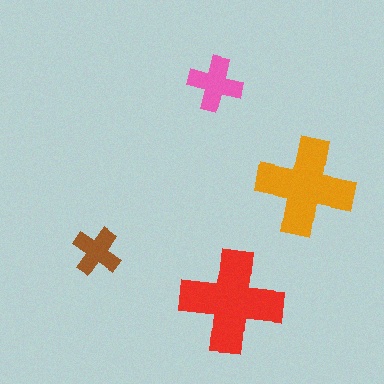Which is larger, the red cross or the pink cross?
The red one.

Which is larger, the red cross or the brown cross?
The red one.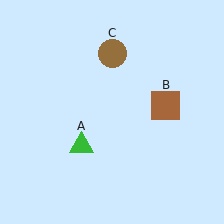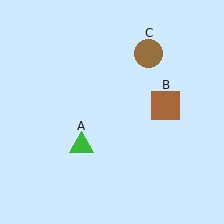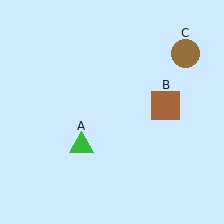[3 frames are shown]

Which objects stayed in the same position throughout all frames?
Green triangle (object A) and brown square (object B) remained stationary.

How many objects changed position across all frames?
1 object changed position: brown circle (object C).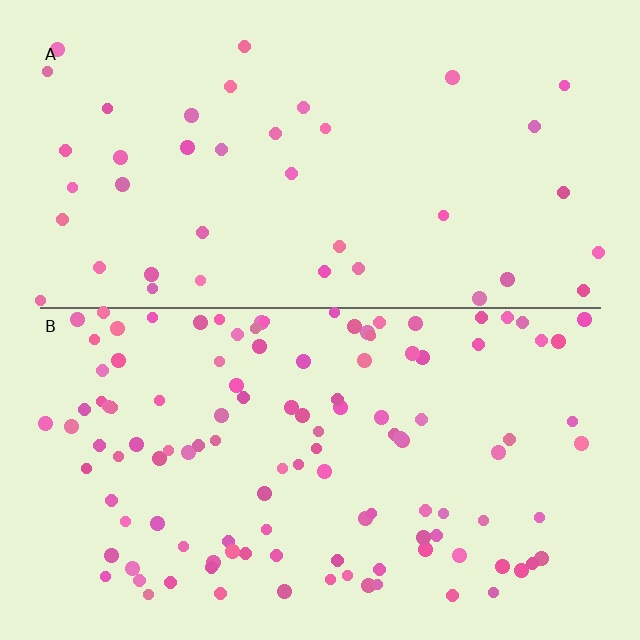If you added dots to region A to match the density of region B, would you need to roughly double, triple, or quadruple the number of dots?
Approximately triple.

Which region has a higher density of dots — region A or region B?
B (the bottom).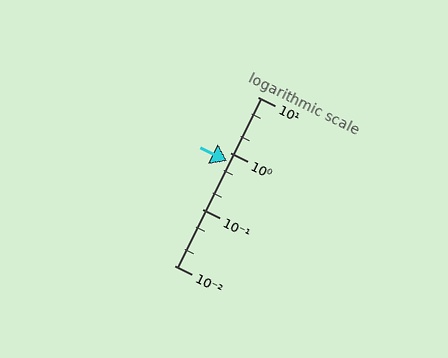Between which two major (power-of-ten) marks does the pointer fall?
The pointer is between 0.1 and 1.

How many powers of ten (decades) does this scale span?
The scale spans 3 decades, from 0.01 to 10.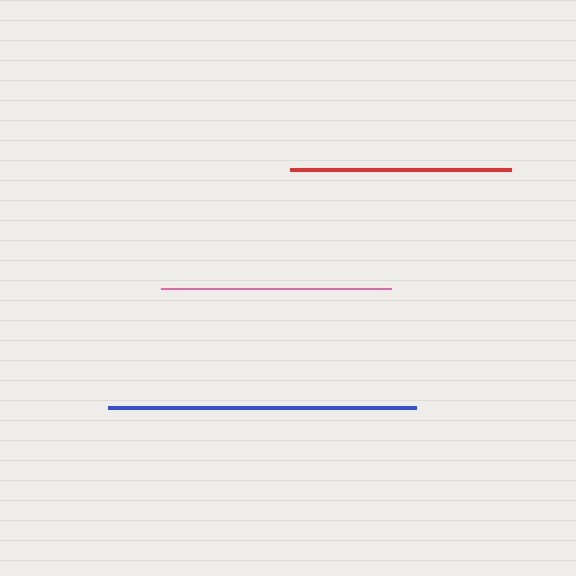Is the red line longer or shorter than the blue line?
The blue line is longer than the red line.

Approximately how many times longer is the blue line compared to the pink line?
The blue line is approximately 1.3 times the length of the pink line.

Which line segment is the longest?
The blue line is the longest at approximately 308 pixels.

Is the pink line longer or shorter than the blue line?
The blue line is longer than the pink line.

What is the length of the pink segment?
The pink segment is approximately 231 pixels long.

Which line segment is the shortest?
The red line is the shortest at approximately 221 pixels.